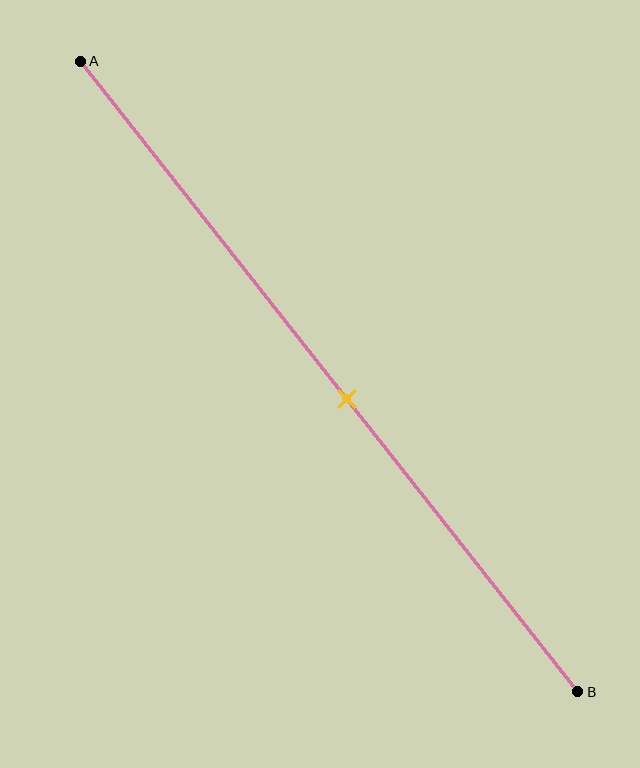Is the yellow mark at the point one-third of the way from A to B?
No, the mark is at about 55% from A, not at the 33% one-third point.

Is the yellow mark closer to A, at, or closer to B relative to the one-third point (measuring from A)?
The yellow mark is closer to point B than the one-third point of segment AB.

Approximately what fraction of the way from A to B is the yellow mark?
The yellow mark is approximately 55% of the way from A to B.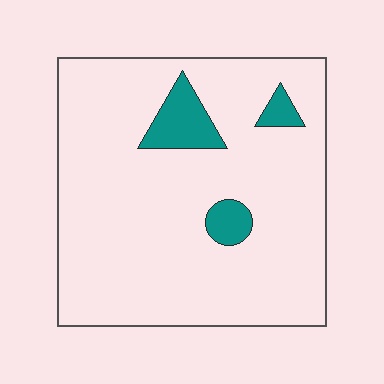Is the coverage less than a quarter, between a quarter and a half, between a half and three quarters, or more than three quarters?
Less than a quarter.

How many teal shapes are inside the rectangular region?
3.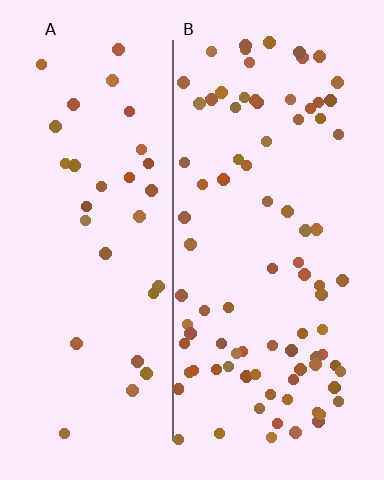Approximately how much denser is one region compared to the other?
Approximately 2.7× — region B over region A.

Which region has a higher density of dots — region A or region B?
B (the right).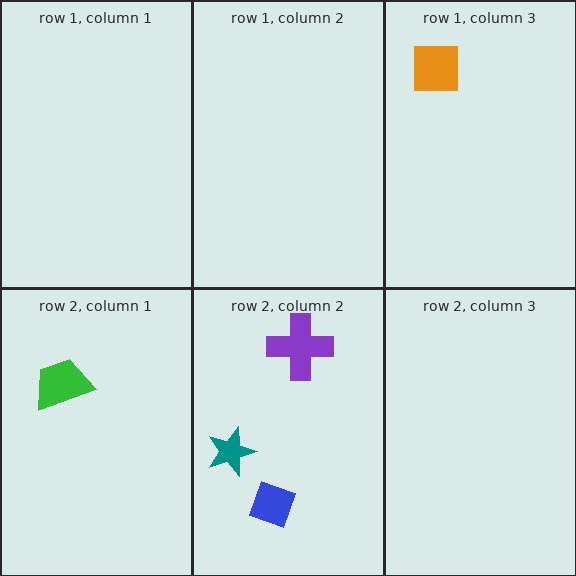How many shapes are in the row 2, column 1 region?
1.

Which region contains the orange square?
The row 1, column 3 region.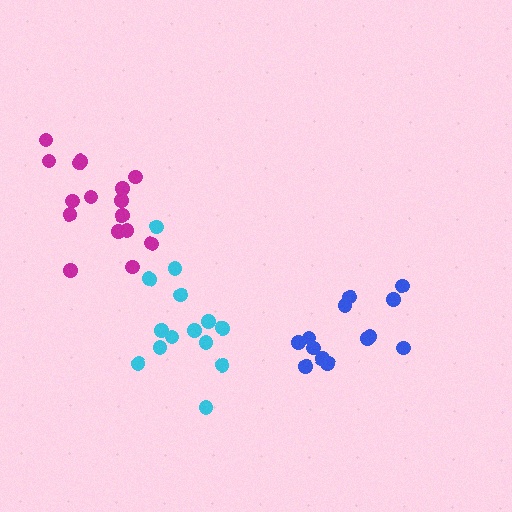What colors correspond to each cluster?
The clusters are colored: magenta, cyan, blue.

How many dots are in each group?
Group 1: 16 dots, Group 2: 14 dots, Group 3: 13 dots (43 total).